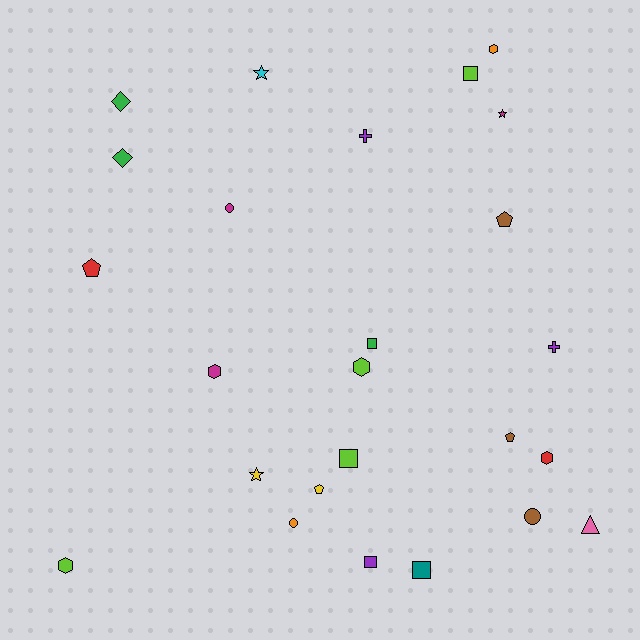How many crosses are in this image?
There are 2 crosses.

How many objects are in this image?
There are 25 objects.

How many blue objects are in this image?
There are no blue objects.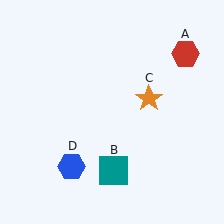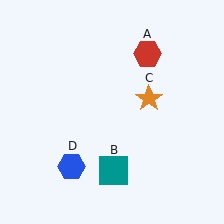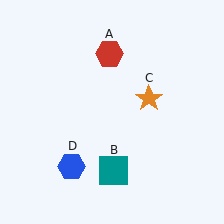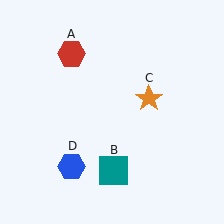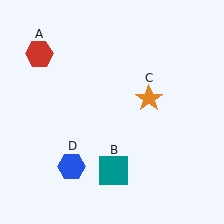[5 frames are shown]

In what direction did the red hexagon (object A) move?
The red hexagon (object A) moved left.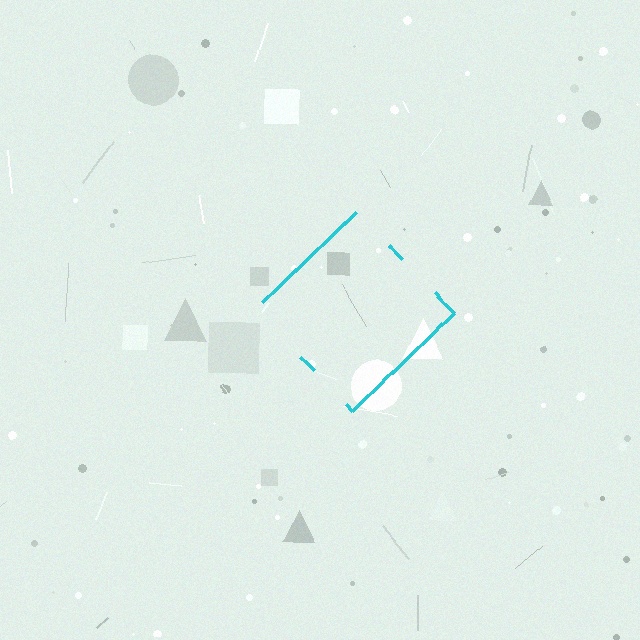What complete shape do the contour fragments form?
The contour fragments form a diamond.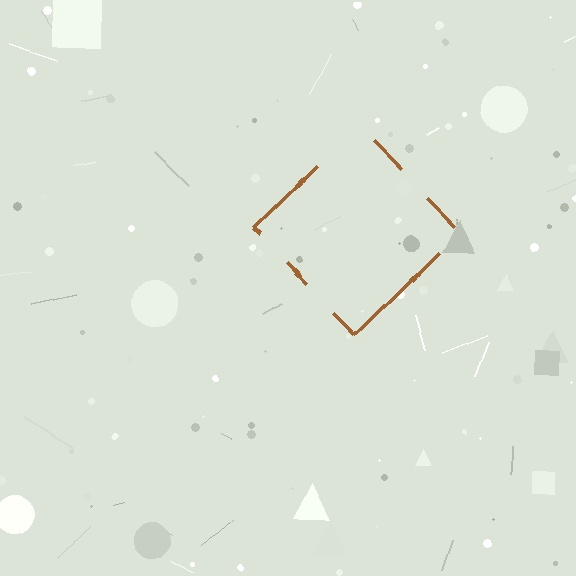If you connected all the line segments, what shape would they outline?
They would outline a diamond.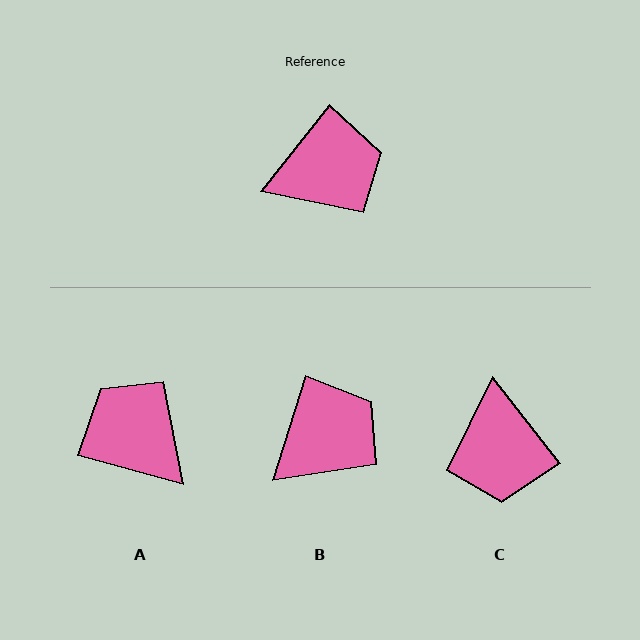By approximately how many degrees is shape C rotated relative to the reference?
Approximately 104 degrees clockwise.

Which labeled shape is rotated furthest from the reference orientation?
A, about 113 degrees away.